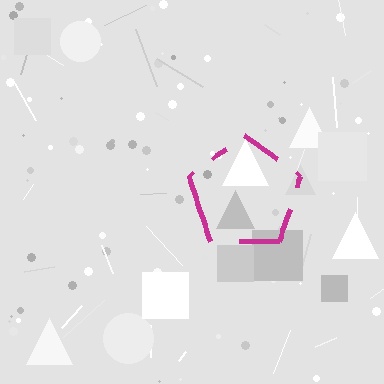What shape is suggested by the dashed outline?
The dashed outline suggests a pentagon.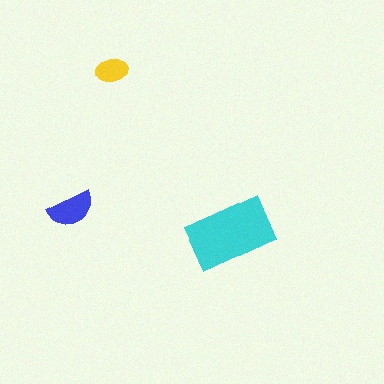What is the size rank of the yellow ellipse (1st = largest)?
3rd.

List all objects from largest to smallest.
The cyan rectangle, the blue semicircle, the yellow ellipse.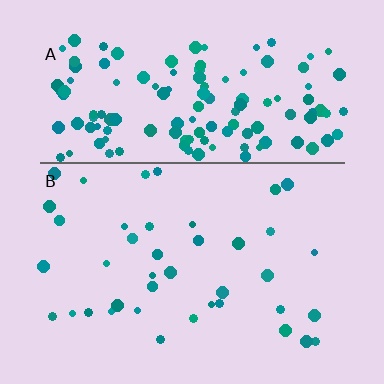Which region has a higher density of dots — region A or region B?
A (the top).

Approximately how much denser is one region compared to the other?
Approximately 3.5× — region A over region B.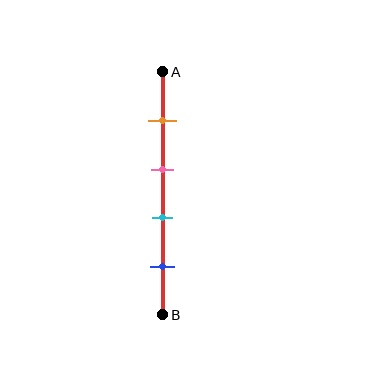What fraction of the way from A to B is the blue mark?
The blue mark is approximately 80% (0.8) of the way from A to B.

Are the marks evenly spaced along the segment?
Yes, the marks are approximately evenly spaced.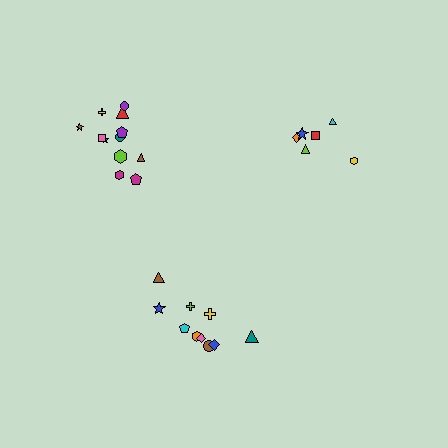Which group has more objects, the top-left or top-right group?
The top-left group.